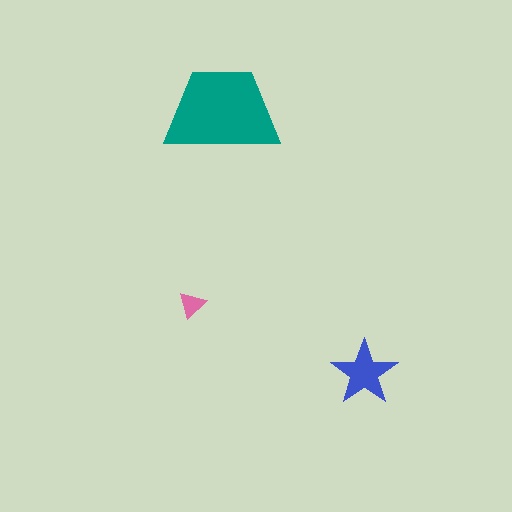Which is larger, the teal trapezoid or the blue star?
The teal trapezoid.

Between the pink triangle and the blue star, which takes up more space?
The blue star.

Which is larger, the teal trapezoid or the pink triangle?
The teal trapezoid.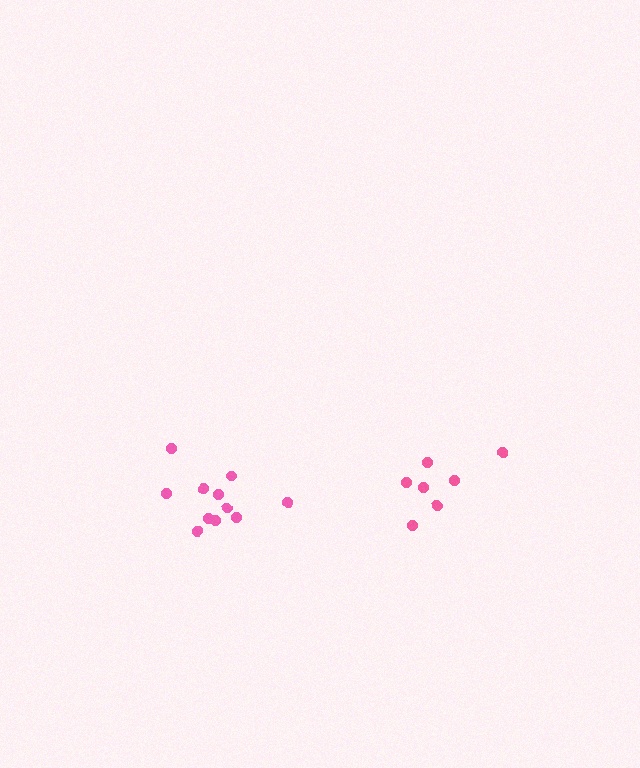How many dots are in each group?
Group 1: 11 dots, Group 2: 7 dots (18 total).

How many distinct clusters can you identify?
There are 2 distinct clusters.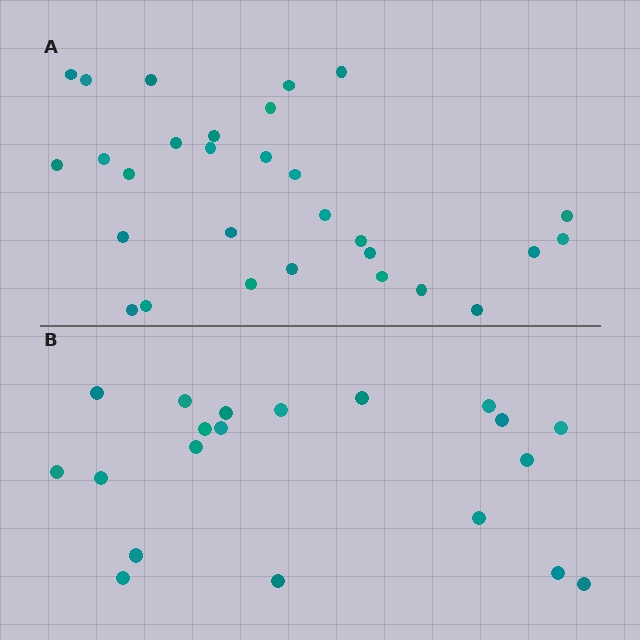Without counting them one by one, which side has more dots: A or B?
Region A (the top region) has more dots.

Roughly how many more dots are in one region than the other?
Region A has roughly 8 or so more dots than region B.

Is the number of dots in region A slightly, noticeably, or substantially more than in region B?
Region A has substantially more. The ratio is roughly 1.4 to 1.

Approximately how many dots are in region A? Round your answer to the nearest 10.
About 30 dots. (The exact count is 29, which rounds to 30.)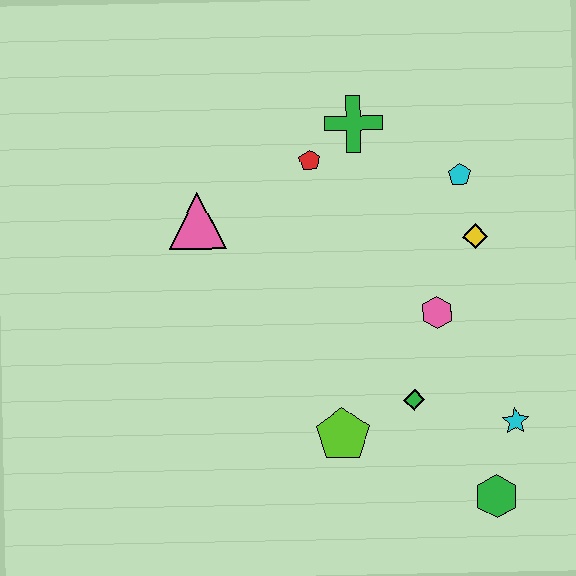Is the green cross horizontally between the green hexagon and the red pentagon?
Yes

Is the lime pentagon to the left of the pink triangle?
No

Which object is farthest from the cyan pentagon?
The green hexagon is farthest from the cyan pentagon.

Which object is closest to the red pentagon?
The green cross is closest to the red pentagon.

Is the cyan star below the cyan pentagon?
Yes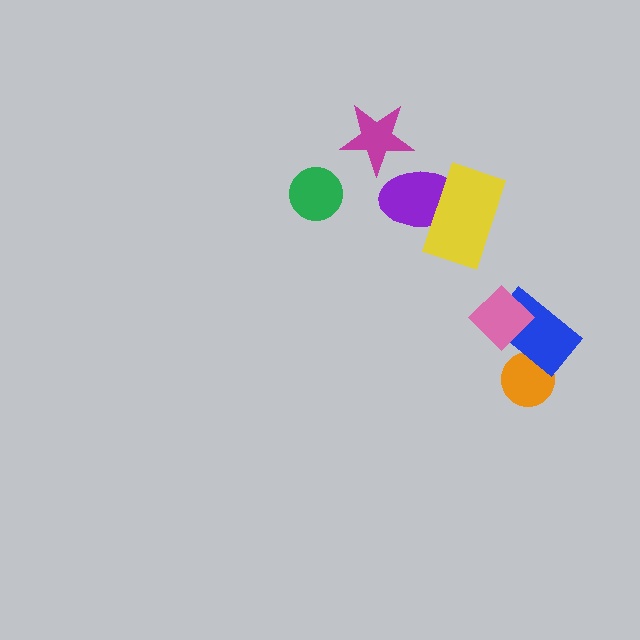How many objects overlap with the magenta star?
0 objects overlap with the magenta star.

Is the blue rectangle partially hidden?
Yes, it is partially covered by another shape.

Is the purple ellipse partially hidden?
Yes, it is partially covered by another shape.